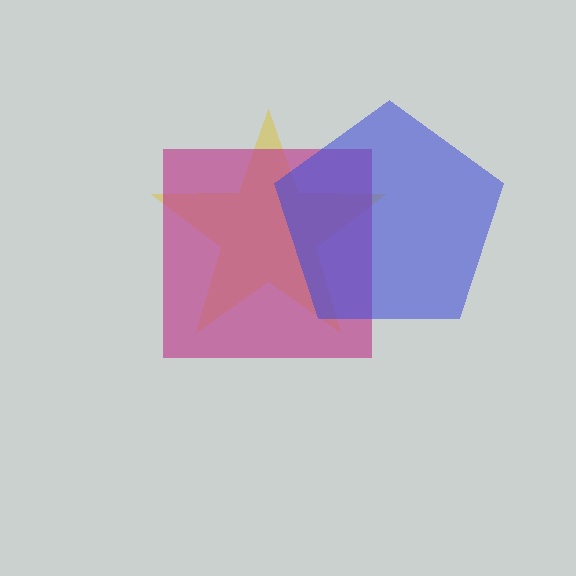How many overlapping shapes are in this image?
There are 3 overlapping shapes in the image.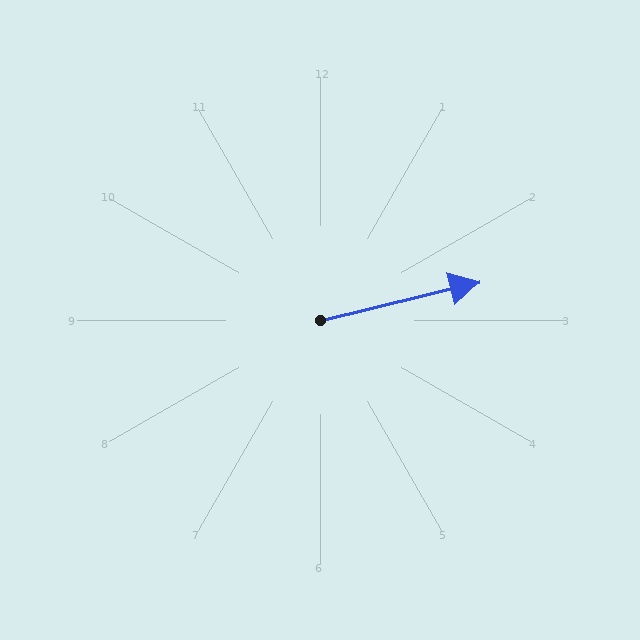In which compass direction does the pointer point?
East.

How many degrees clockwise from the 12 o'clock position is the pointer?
Approximately 76 degrees.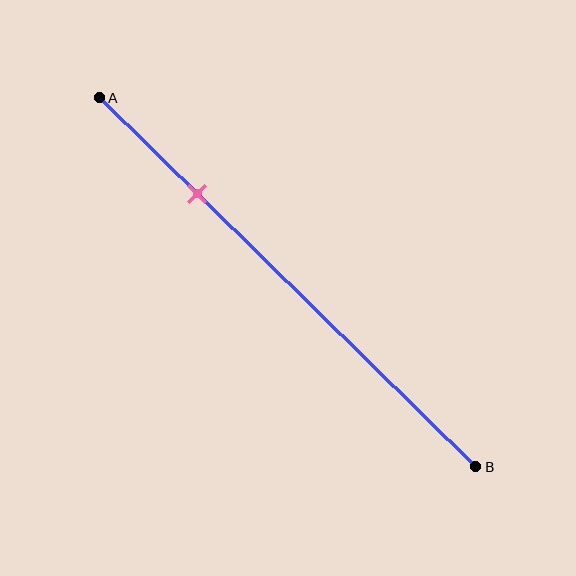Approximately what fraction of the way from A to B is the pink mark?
The pink mark is approximately 25% of the way from A to B.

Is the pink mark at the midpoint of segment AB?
No, the mark is at about 25% from A, not at the 50% midpoint.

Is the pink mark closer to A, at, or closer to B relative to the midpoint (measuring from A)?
The pink mark is closer to point A than the midpoint of segment AB.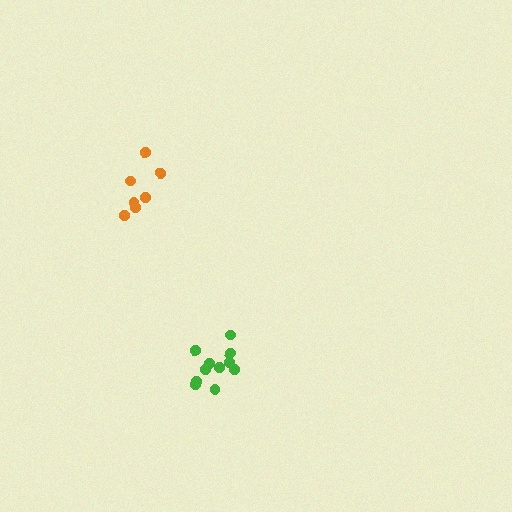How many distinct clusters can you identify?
There are 2 distinct clusters.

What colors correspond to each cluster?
The clusters are colored: green, orange.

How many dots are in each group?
Group 1: 11 dots, Group 2: 7 dots (18 total).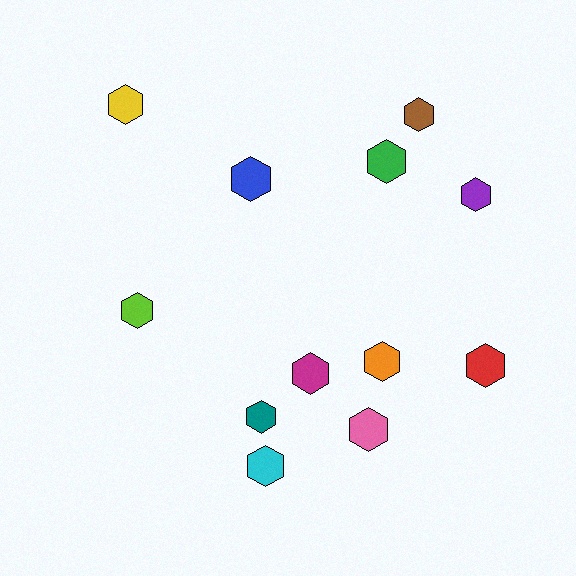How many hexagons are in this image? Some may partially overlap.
There are 12 hexagons.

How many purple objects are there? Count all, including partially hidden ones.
There is 1 purple object.